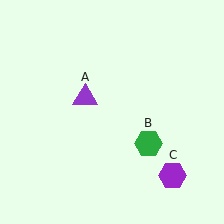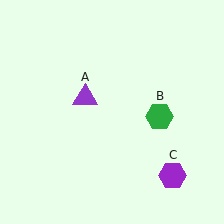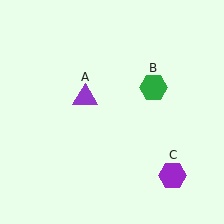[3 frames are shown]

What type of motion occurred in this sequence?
The green hexagon (object B) rotated counterclockwise around the center of the scene.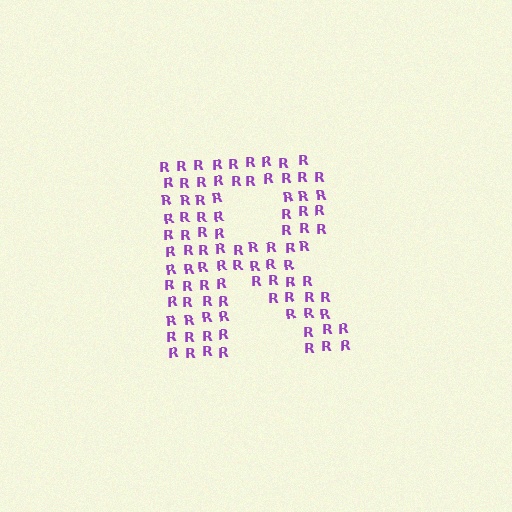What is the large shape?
The large shape is the letter R.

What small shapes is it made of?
It is made of small letter R's.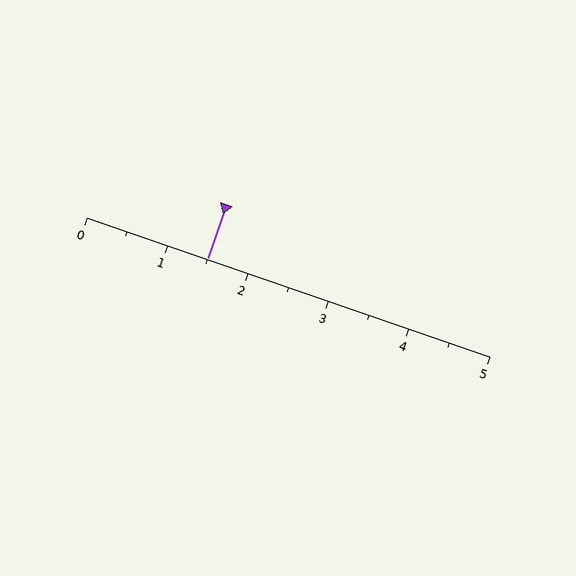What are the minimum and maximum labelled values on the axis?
The axis runs from 0 to 5.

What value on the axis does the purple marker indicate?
The marker indicates approximately 1.5.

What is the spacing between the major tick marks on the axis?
The major ticks are spaced 1 apart.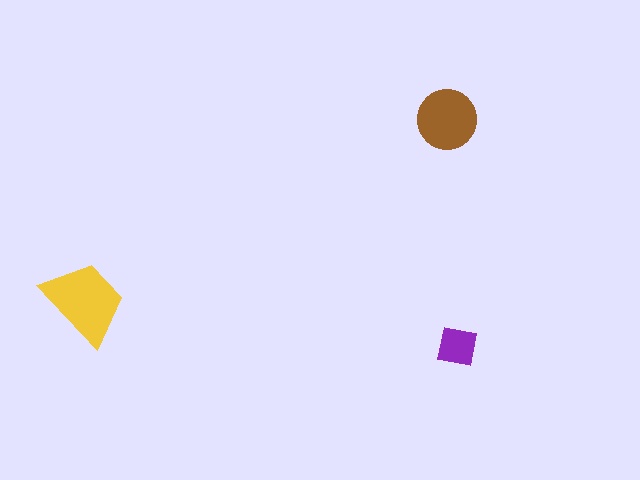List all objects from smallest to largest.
The purple square, the brown circle, the yellow trapezoid.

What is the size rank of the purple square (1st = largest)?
3rd.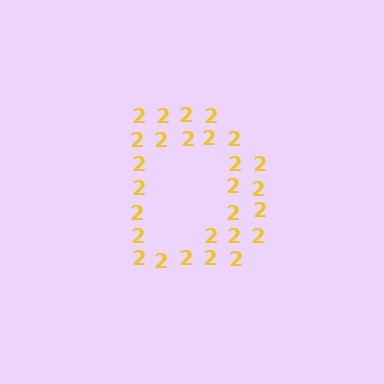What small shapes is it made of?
It is made of small digit 2's.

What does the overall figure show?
The overall figure shows the letter D.